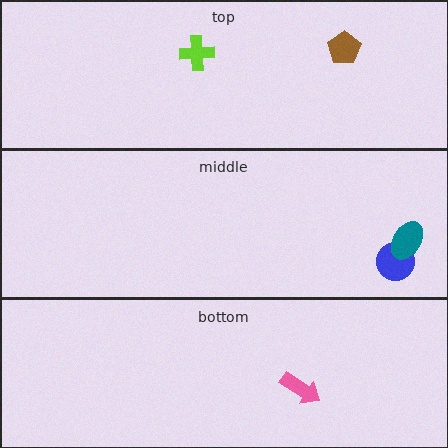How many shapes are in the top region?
2.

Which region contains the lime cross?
The top region.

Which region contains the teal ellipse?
The middle region.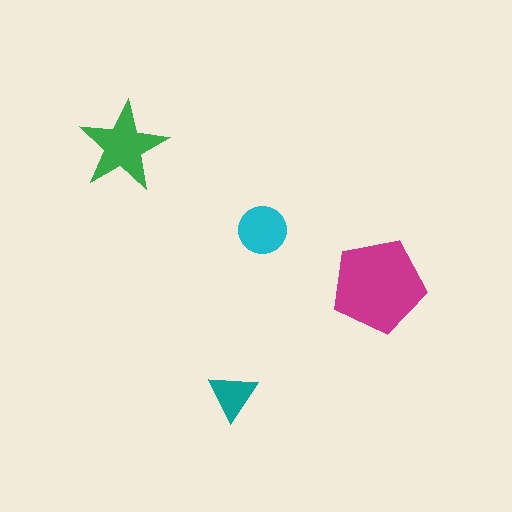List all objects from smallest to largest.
The teal triangle, the cyan circle, the green star, the magenta pentagon.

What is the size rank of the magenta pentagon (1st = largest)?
1st.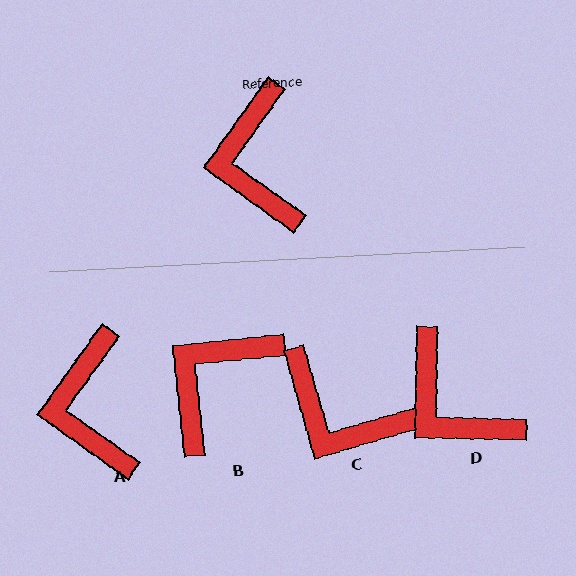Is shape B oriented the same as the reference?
No, it is off by about 48 degrees.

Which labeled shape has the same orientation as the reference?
A.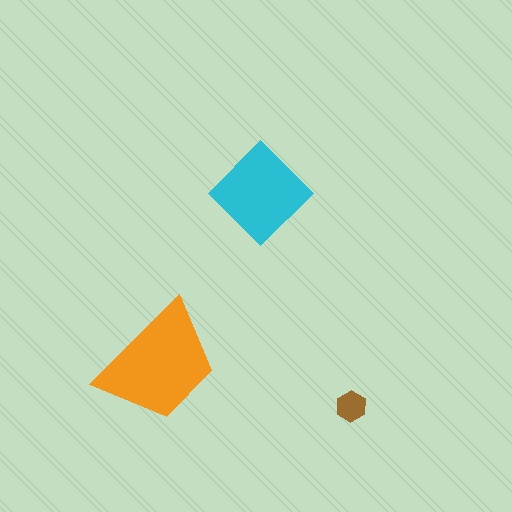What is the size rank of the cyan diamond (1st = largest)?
2nd.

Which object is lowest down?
The brown hexagon is bottommost.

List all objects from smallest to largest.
The brown hexagon, the cyan diamond, the orange trapezoid.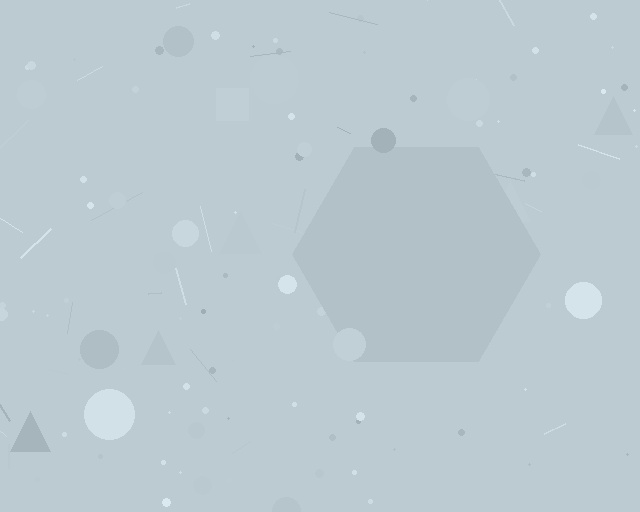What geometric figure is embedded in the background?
A hexagon is embedded in the background.